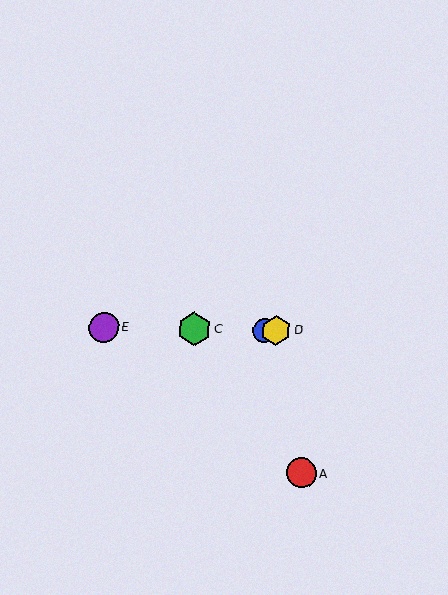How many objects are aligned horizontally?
4 objects (B, C, D, E) are aligned horizontally.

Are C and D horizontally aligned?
Yes, both are at y≈329.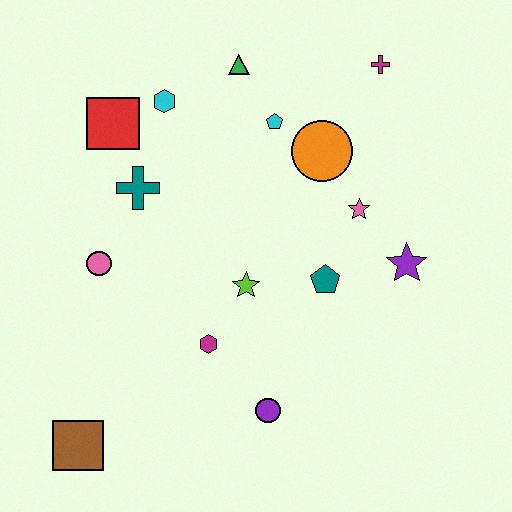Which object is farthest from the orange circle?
The brown square is farthest from the orange circle.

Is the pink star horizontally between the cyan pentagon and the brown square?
No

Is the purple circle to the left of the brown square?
No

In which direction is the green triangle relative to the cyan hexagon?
The green triangle is to the right of the cyan hexagon.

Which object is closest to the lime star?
The magenta hexagon is closest to the lime star.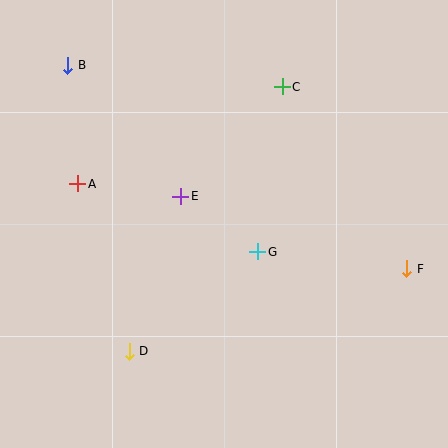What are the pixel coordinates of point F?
Point F is at (407, 269).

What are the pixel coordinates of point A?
Point A is at (78, 184).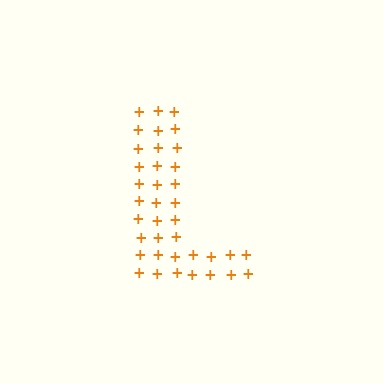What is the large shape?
The large shape is the letter L.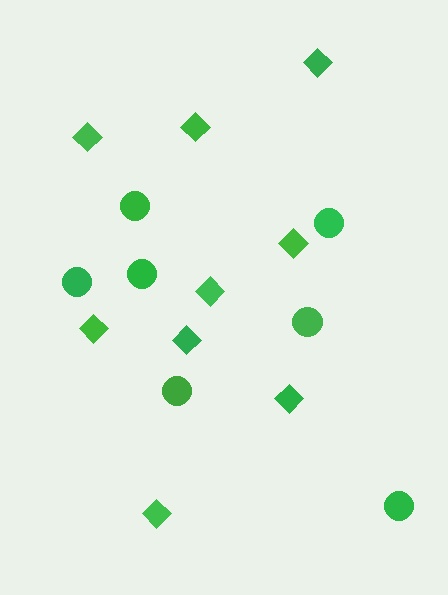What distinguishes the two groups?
There are 2 groups: one group of circles (7) and one group of diamonds (9).